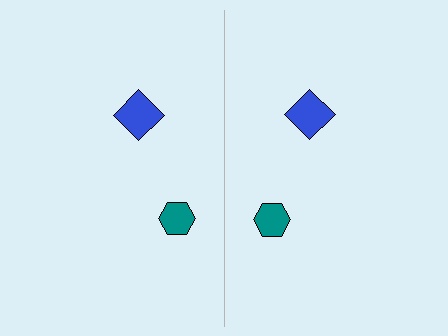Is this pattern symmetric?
Yes, this pattern has bilateral (reflection) symmetry.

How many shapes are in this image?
There are 4 shapes in this image.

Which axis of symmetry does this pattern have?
The pattern has a vertical axis of symmetry running through the center of the image.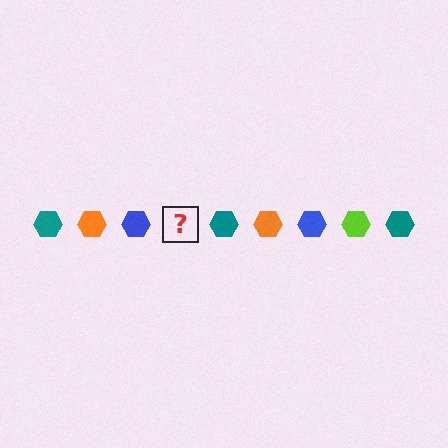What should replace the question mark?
The question mark should be replaced with a lime hexagon.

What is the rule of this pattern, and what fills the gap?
The rule is that the pattern cycles through teal, orange, blue, lime hexagons. The gap should be filled with a lime hexagon.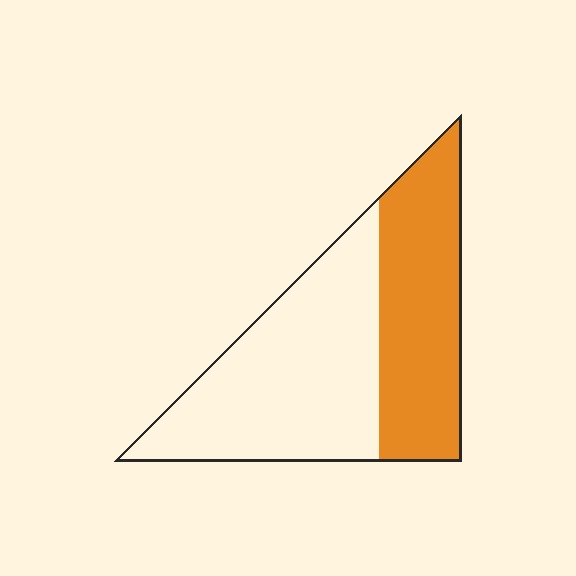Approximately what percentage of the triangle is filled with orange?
Approximately 40%.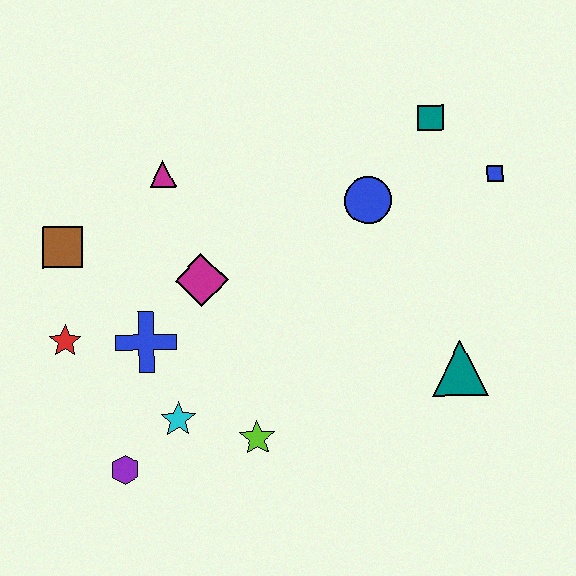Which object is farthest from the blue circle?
The purple hexagon is farthest from the blue circle.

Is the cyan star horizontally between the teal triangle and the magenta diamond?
No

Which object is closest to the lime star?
The cyan star is closest to the lime star.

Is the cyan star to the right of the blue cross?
Yes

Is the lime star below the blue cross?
Yes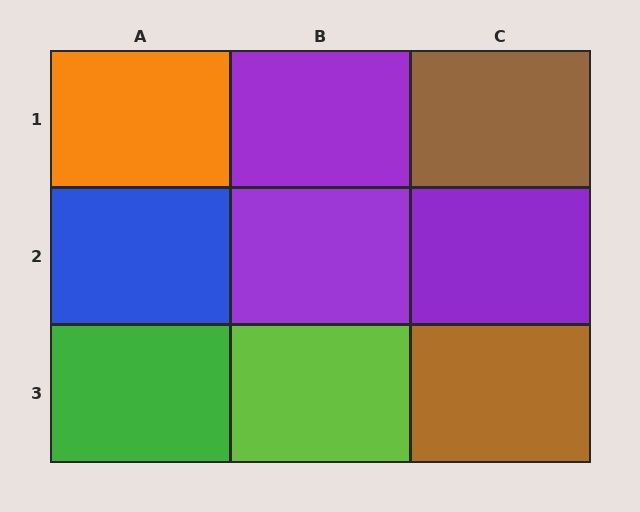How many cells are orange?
1 cell is orange.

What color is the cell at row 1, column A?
Orange.